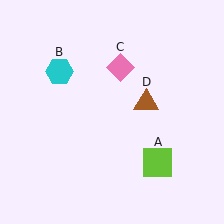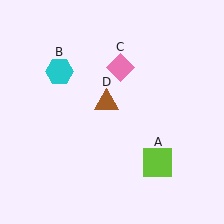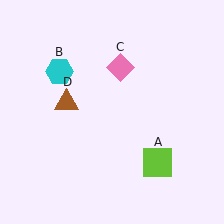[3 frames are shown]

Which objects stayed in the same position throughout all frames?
Lime square (object A) and cyan hexagon (object B) and pink diamond (object C) remained stationary.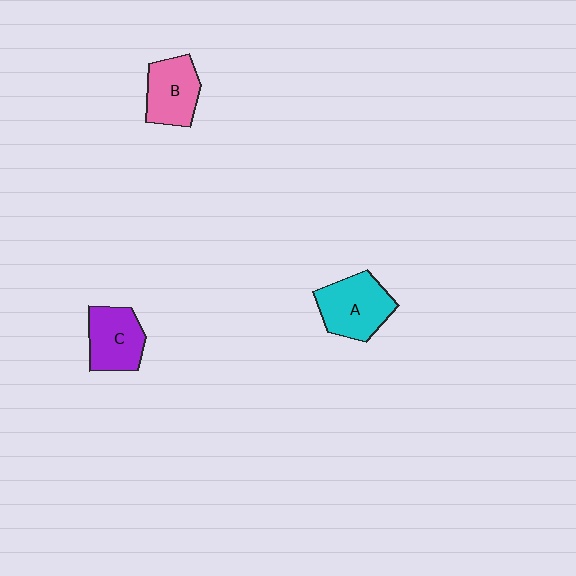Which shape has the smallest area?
Shape B (pink).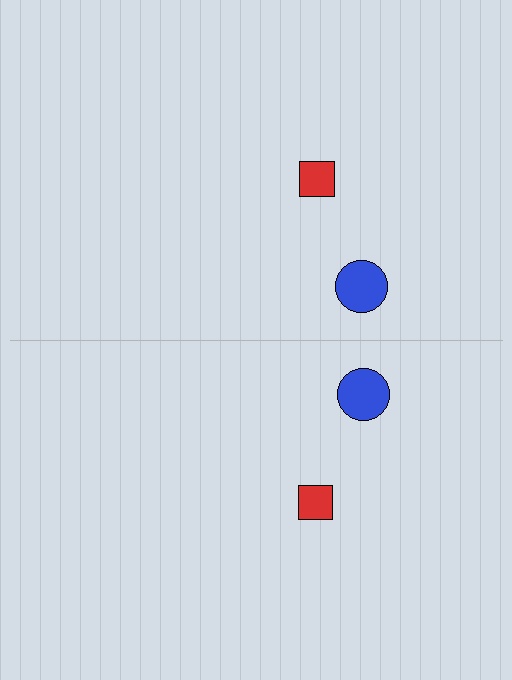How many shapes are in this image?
There are 4 shapes in this image.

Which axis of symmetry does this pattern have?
The pattern has a horizontal axis of symmetry running through the center of the image.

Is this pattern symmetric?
Yes, this pattern has bilateral (reflection) symmetry.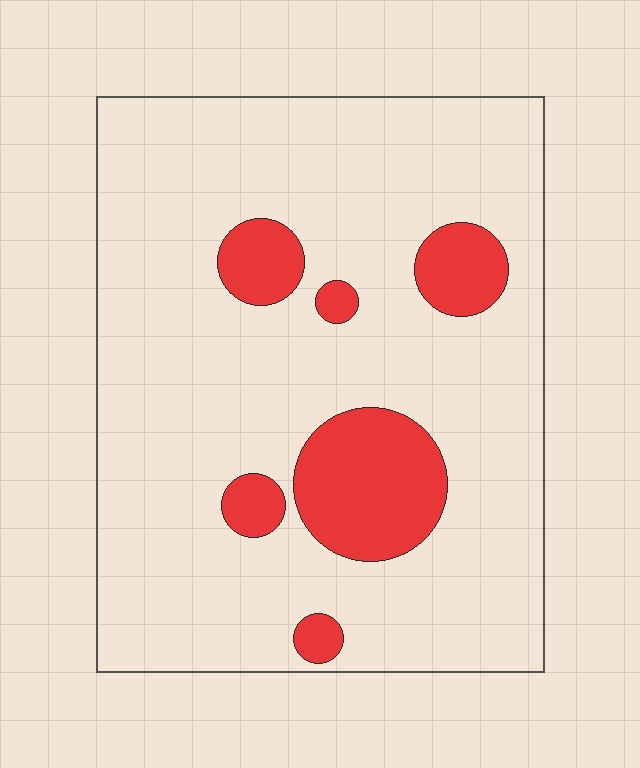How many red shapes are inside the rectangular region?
6.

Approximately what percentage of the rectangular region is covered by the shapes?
Approximately 15%.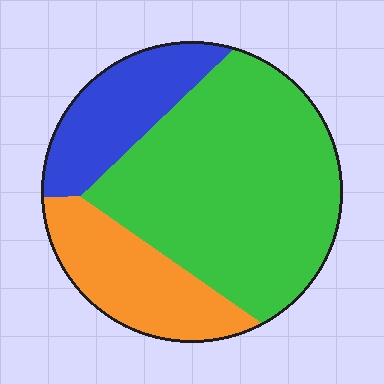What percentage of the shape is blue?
Blue takes up between a sixth and a third of the shape.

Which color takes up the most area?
Green, at roughly 60%.